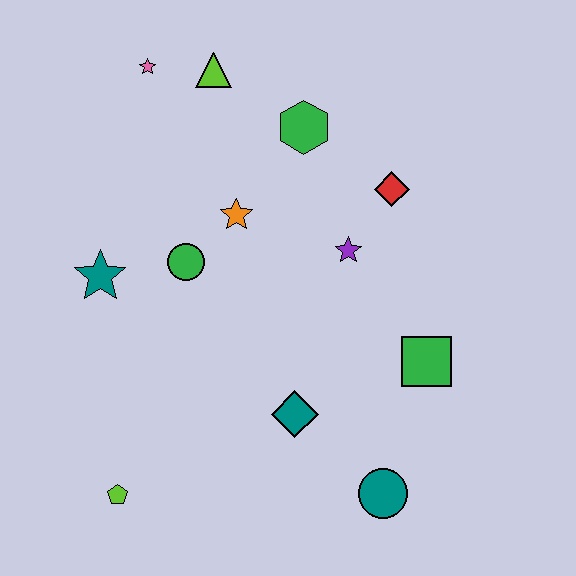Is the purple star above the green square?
Yes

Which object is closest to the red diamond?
The purple star is closest to the red diamond.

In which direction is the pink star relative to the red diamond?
The pink star is to the left of the red diamond.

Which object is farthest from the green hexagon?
The lime pentagon is farthest from the green hexagon.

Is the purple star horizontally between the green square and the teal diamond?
Yes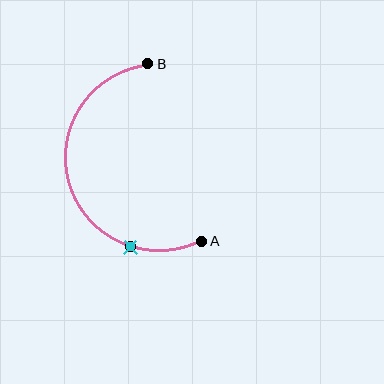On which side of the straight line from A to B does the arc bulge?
The arc bulges to the left of the straight line connecting A and B.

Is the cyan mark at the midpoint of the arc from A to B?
No. The cyan mark lies on the arc but is closer to endpoint A. The arc midpoint would be at the point on the curve equidistant along the arc from both A and B.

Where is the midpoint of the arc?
The arc midpoint is the point on the curve farthest from the straight line joining A and B. It sits to the left of that line.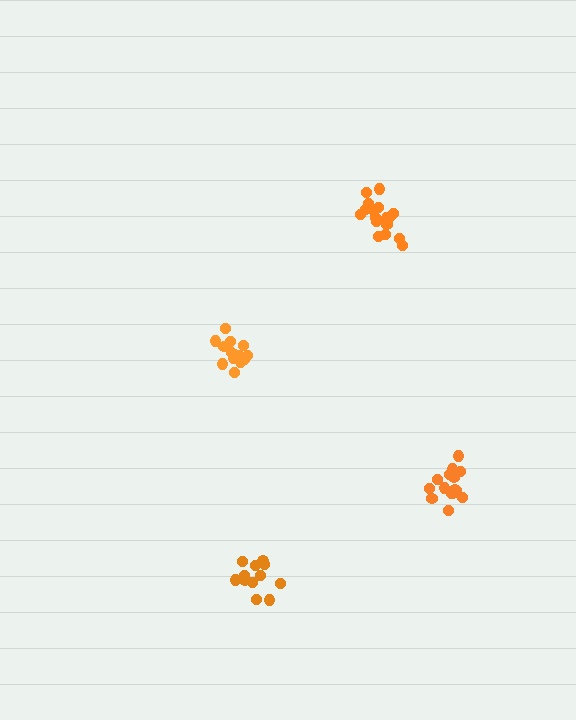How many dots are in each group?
Group 1: 14 dots, Group 2: 12 dots, Group 3: 17 dots, Group 4: 18 dots (61 total).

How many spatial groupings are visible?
There are 4 spatial groupings.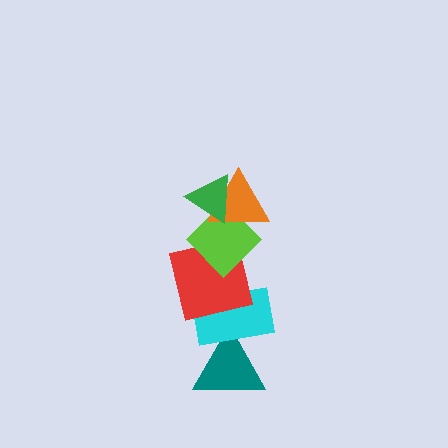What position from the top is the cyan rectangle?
The cyan rectangle is 5th from the top.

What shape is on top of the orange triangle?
The green triangle is on top of the orange triangle.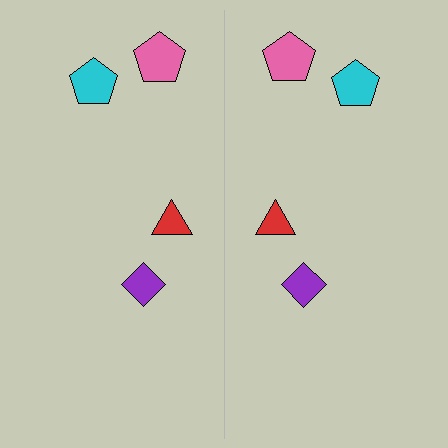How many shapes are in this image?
There are 8 shapes in this image.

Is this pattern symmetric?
Yes, this pattern has bilateral (reflection) symmetry.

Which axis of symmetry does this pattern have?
The pattern has a vertical axis of symmetry running through the center of the image.